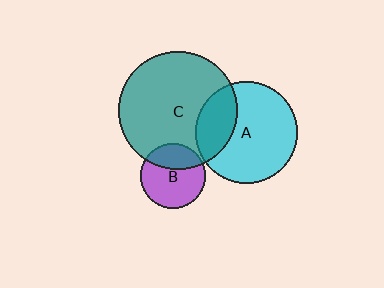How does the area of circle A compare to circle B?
Approximately 2.4 times.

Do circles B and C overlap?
Yes.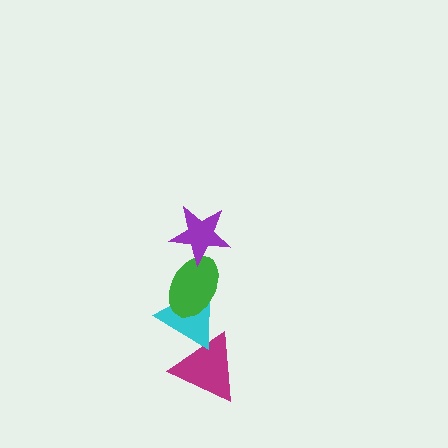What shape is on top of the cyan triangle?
The green ellipse is on top of the cyan triangle.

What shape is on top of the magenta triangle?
The cyan triangle is on top of the magenta triangle.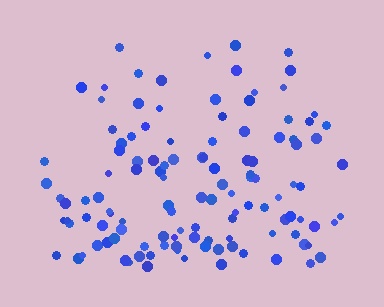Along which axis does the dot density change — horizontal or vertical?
Vertical.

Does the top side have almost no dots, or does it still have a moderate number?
Still a moderate number, just noticeably fewer than the bottom.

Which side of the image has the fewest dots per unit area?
The top.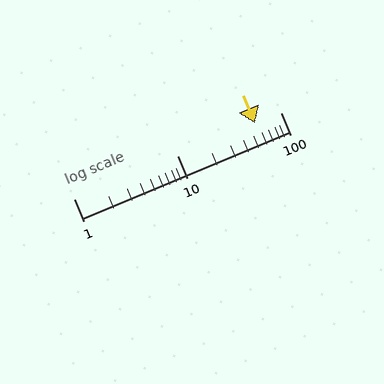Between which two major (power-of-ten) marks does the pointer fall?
The pointer is between 10 and 100.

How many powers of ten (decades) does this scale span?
The scale spans 2 decades, from 1 to 100.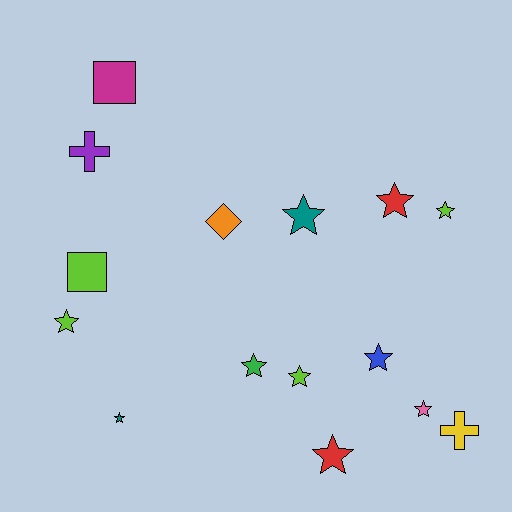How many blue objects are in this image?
There is 1 blue object.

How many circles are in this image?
There are no circles.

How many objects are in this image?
There are 15 objects.